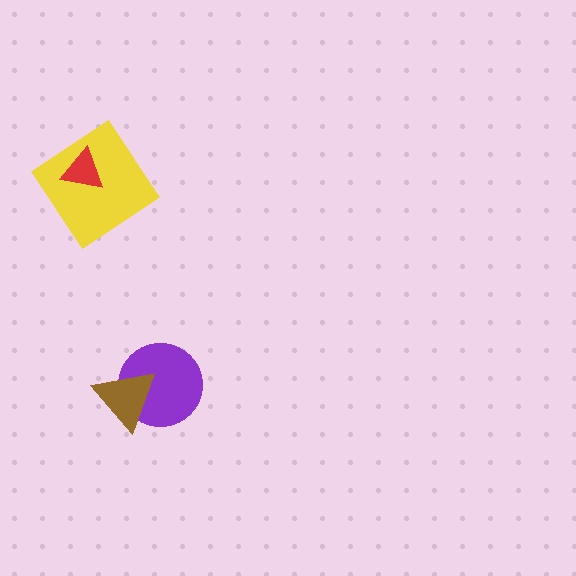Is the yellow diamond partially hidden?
Yes, it is partially covered by another shape.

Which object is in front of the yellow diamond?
The red triangle is in front of the yellow diamond.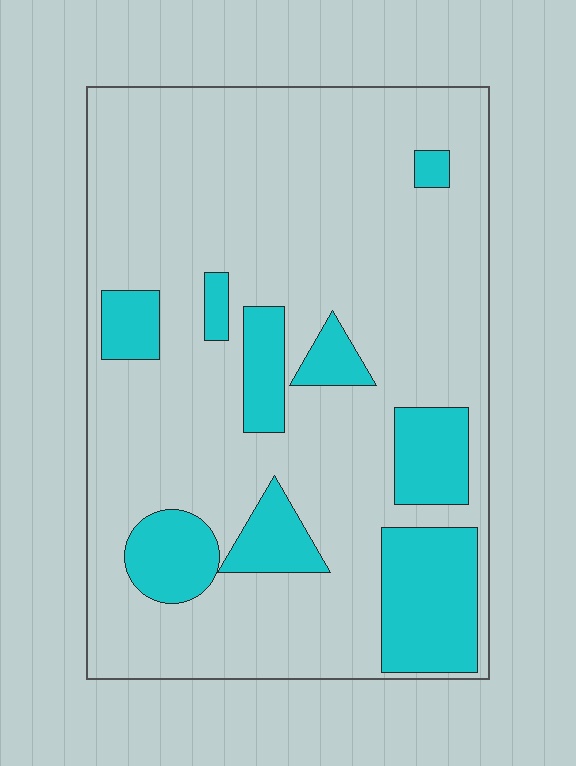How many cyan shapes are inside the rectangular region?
9.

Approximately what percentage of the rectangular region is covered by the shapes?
Approximately 20%.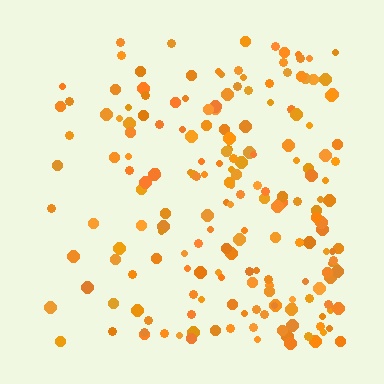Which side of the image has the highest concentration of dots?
The right.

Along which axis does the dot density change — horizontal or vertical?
Horizontal.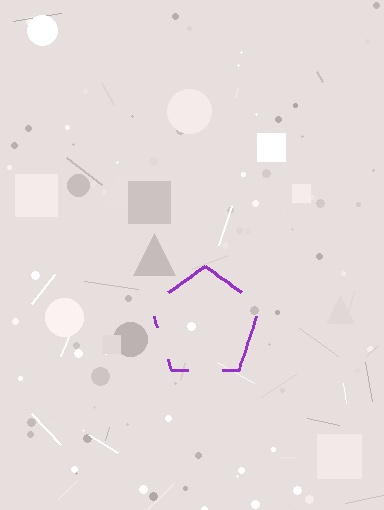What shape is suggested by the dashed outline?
The dashed outline suggests a pentagon.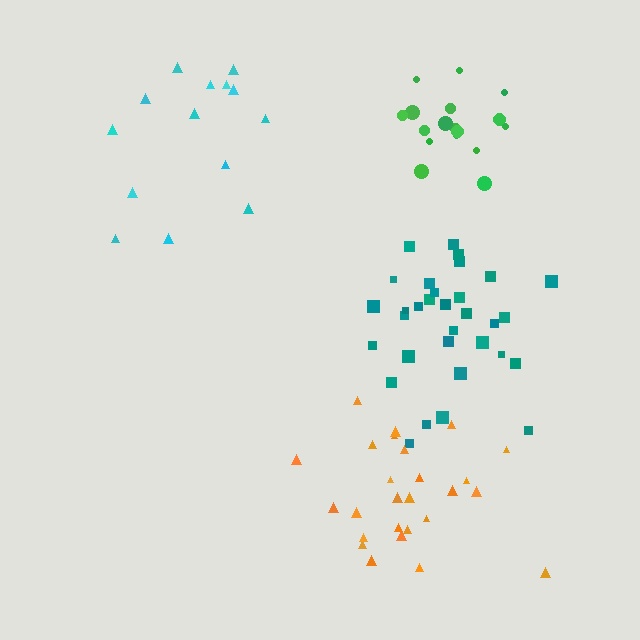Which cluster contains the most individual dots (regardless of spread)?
Teal (32).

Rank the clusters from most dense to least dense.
teal, green, orange, cyan.